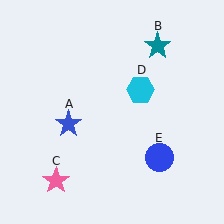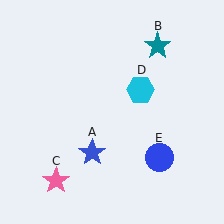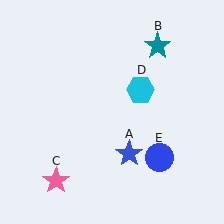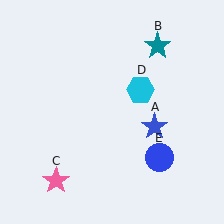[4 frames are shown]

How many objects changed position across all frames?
1 object changed position: blue star (object A).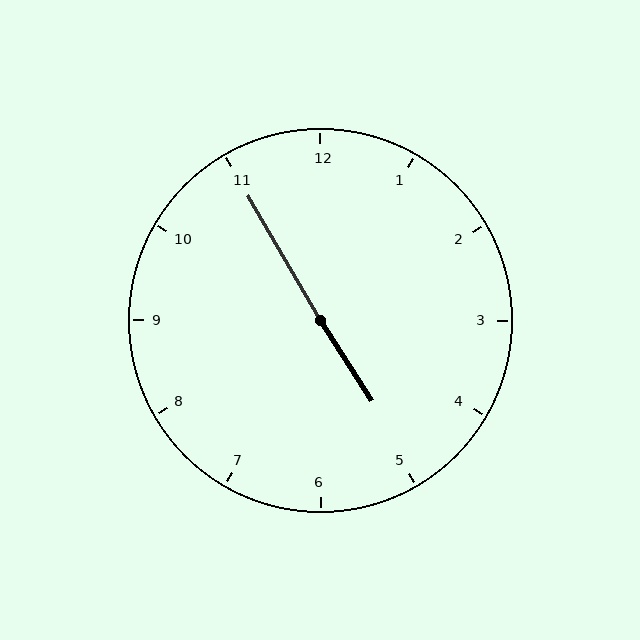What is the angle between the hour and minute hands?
Approximately 178 degrees.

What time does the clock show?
4:55.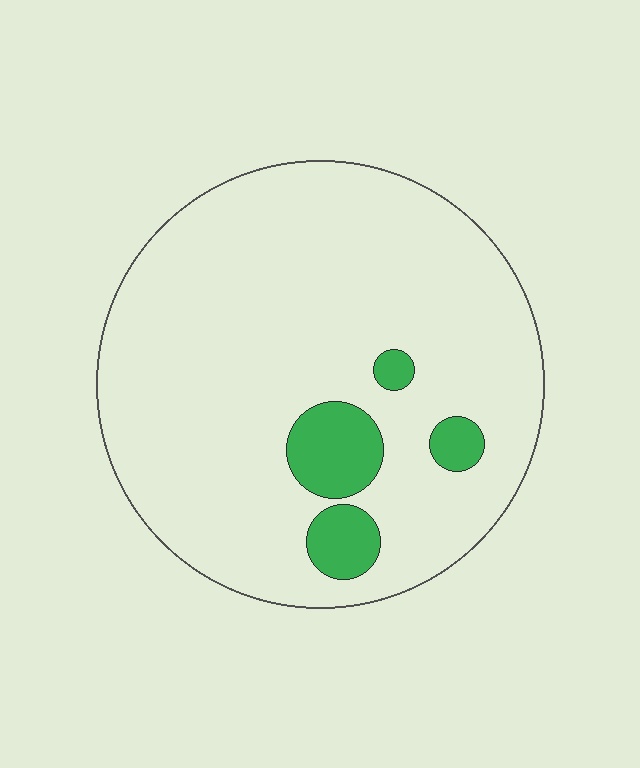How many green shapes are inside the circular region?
4.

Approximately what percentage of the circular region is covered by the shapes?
Approximately 10%.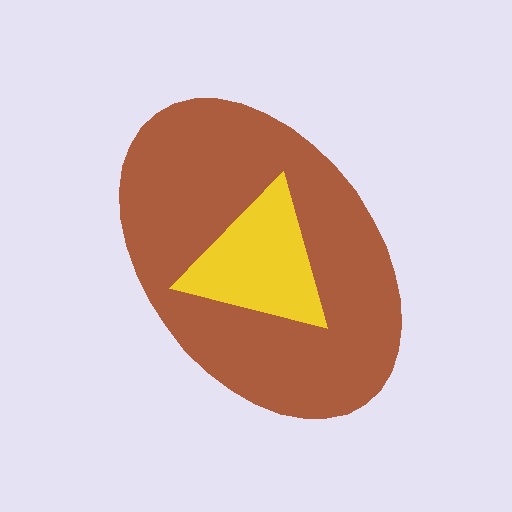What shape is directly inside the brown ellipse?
The yellow triangle.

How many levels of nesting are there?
2.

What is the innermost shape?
The yellow triangle.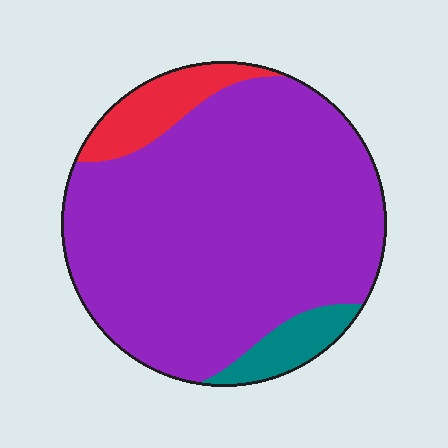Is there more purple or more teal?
Purple.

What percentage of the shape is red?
Red covers about 10% of the shape.